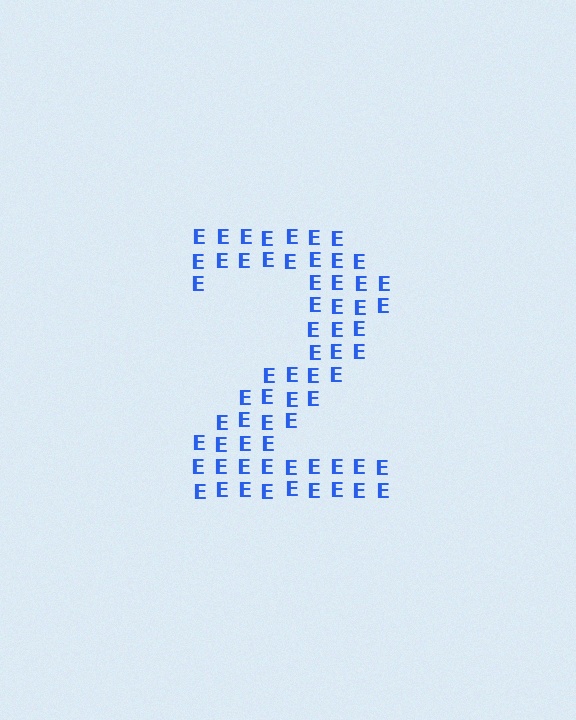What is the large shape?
The large shape is the digit 2.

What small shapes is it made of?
It is made of small letter E's.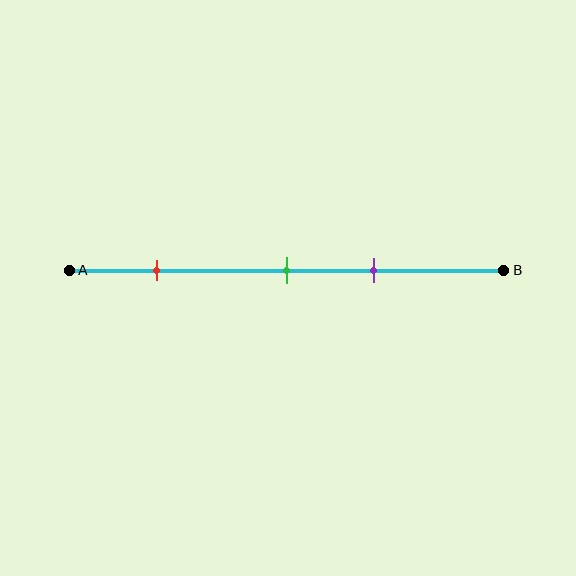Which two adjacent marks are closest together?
The green and purple marks are the closest adjacent pair.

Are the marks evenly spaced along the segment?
No, the marks are not evenly spaced.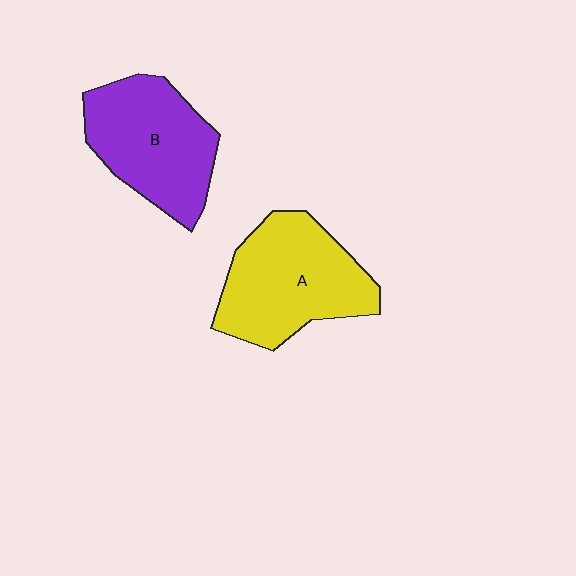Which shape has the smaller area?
Shape B (purple).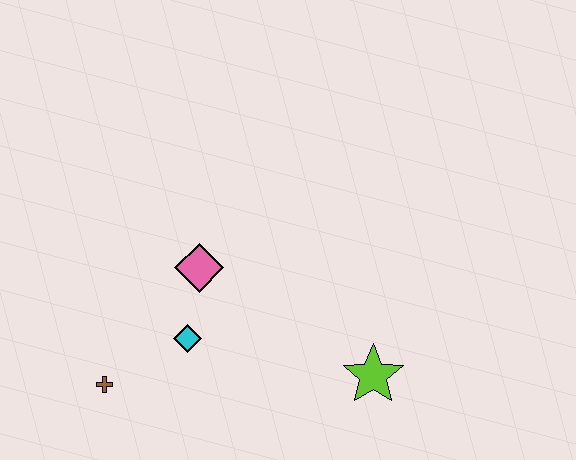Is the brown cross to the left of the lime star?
Yes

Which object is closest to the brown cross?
The cyan diamond is closest to the brown cross.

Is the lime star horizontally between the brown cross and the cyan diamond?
No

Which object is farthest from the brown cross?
The lime star is farthest from the brown cross.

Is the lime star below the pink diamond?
Yes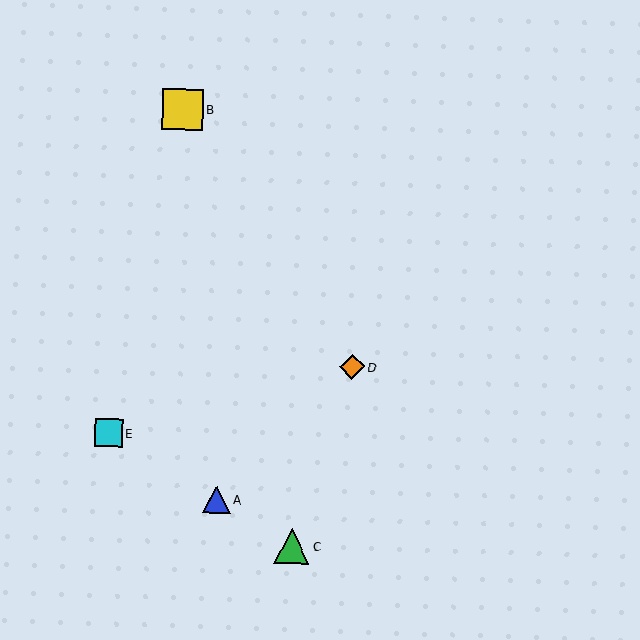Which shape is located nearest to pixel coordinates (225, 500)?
The blue triangle (labeled A) at (217, 500) is nearest to that location.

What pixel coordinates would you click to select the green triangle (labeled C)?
Click at (292, 546) to select the green triangle C.